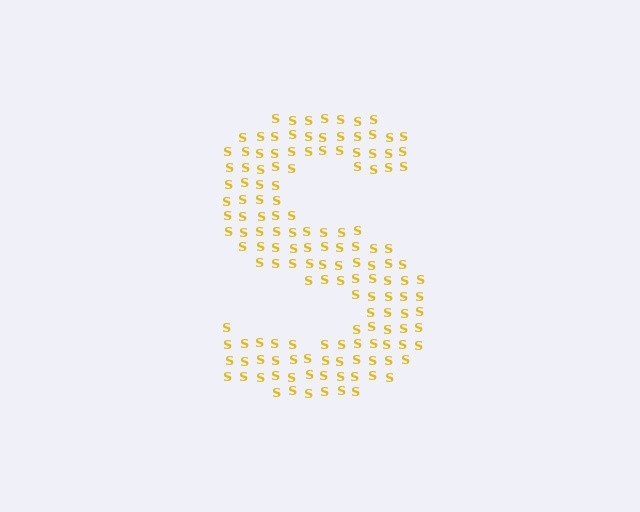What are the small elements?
The small elements are letter S's.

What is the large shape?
The large shape is the letter S.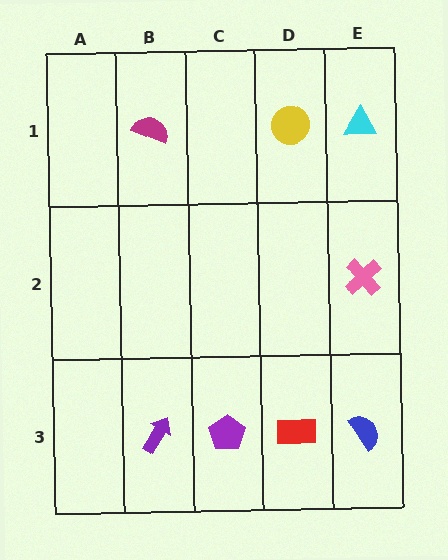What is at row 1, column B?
A magenta semicircle.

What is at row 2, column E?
A pink cross.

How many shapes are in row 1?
3 shapes.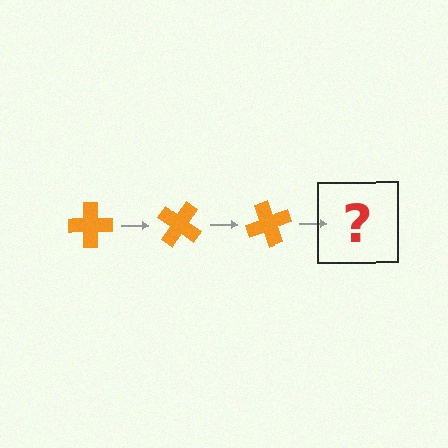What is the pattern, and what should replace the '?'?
The pattern is that the cross rotates 35 degrees each step. The '?' should be an orange cross rotated 105 degrees.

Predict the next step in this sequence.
The next step is an orange cross rotated 105 degrees.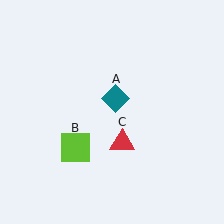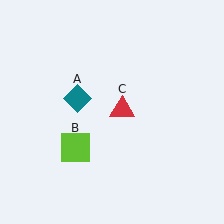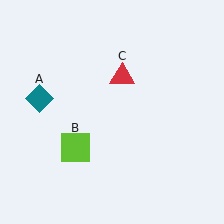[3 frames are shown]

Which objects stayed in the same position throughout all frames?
Lime square (object B) remained stationary.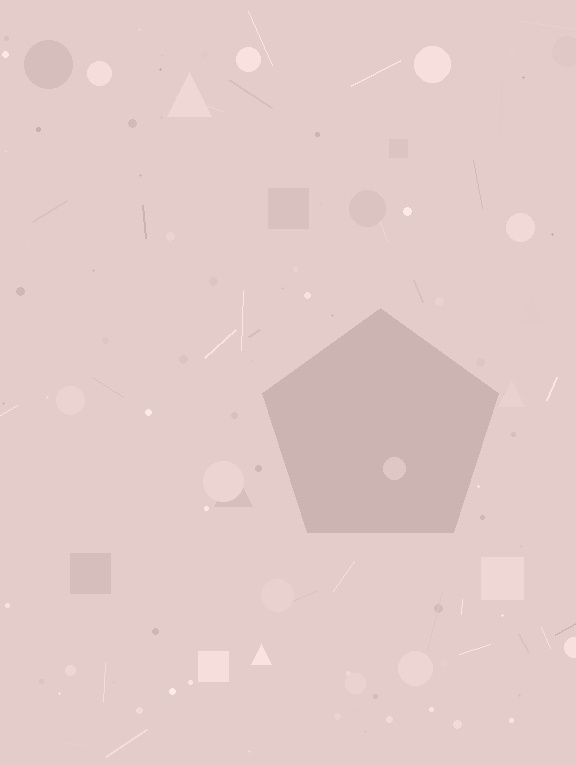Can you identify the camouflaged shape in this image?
The camouflaged shape is a pentagon.